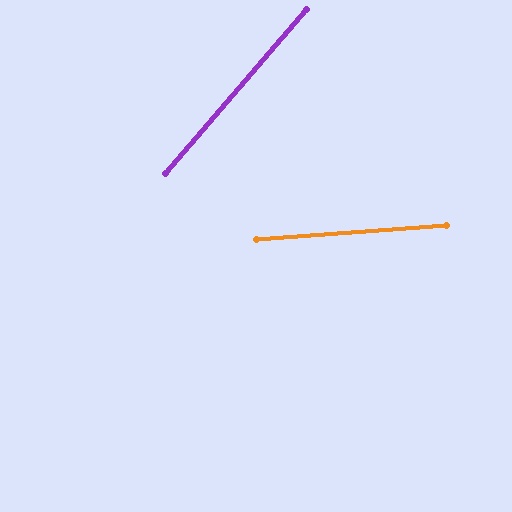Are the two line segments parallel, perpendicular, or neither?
Neither parallel nor perpendicular — they differ by about 45°.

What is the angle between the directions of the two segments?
Approximately 45 degrees.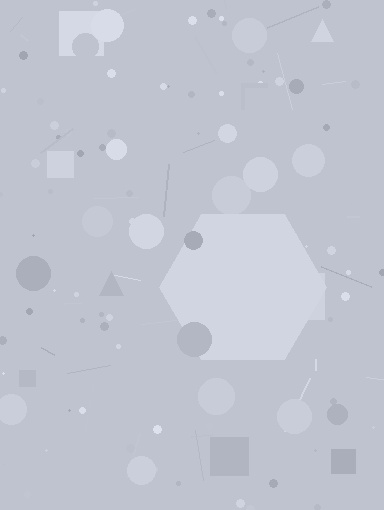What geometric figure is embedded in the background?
A hexagon is embedded in the background.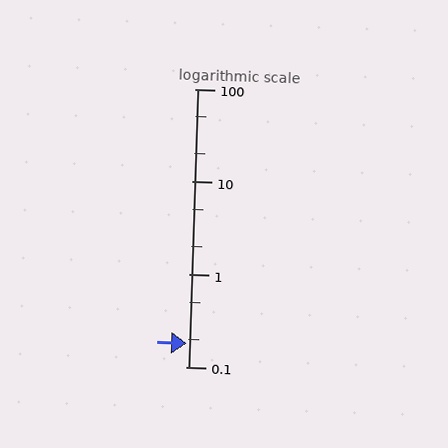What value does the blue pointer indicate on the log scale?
The pointer indicates approximately 0.18.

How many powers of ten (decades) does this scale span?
The scale spans 3 decades, from 0.1 to 100.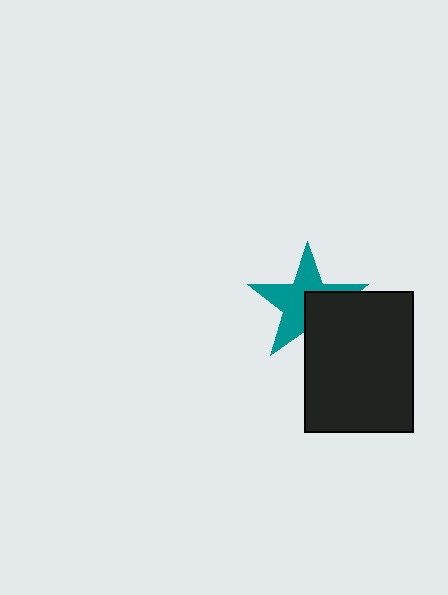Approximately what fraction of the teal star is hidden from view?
Roughly 38% of the teal star is hidden behind the black rectangle.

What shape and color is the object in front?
The object in front is a black rectangle.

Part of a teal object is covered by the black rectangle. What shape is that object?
It is a star.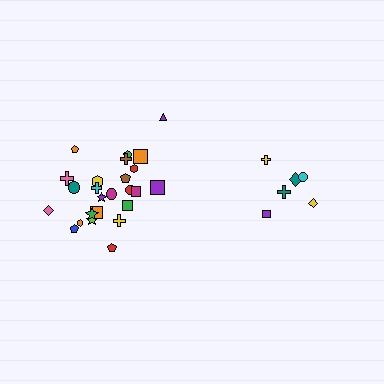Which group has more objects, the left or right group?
The left group.